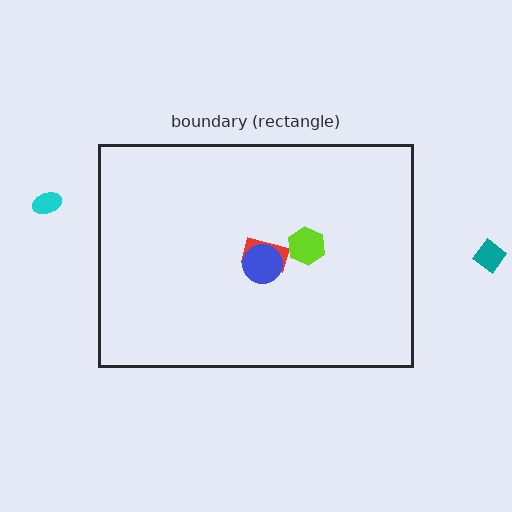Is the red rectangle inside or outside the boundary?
Inside.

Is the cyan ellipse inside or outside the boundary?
Outside.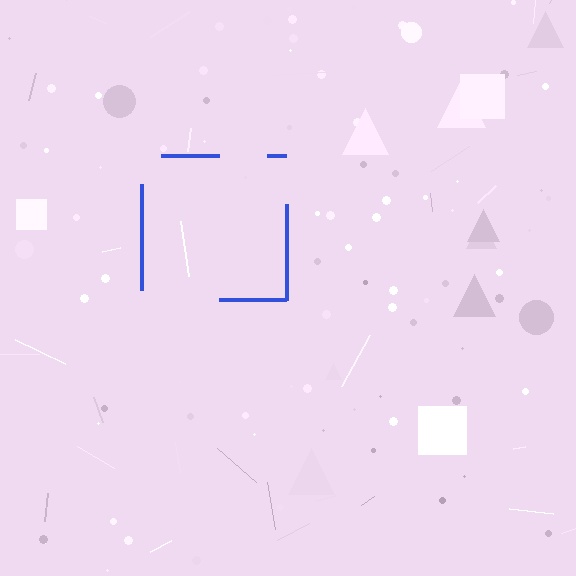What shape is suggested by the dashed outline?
The dashed outline suggests a square.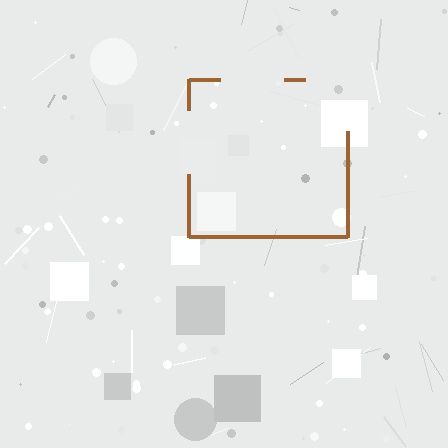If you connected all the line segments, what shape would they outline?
They would outline a square.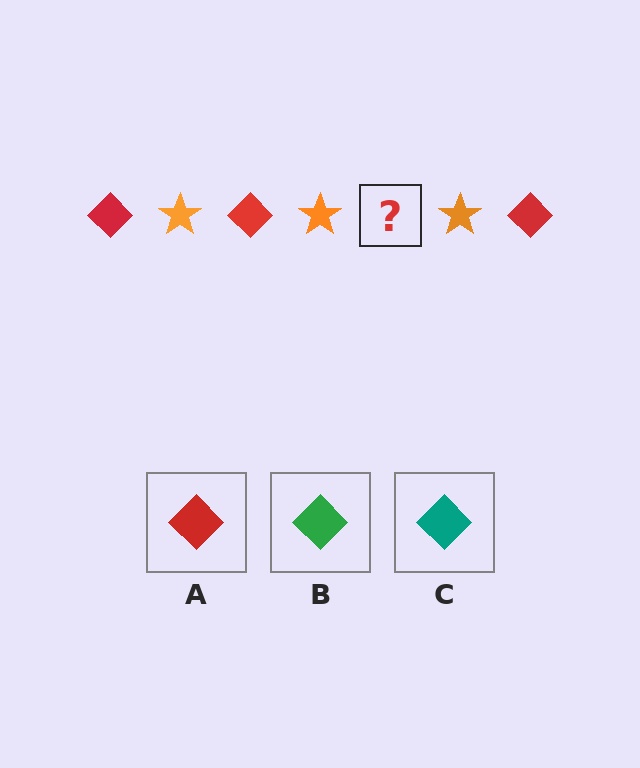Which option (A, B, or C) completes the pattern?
A.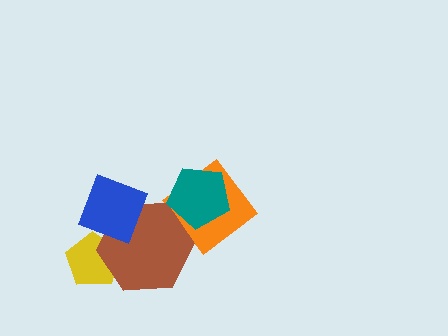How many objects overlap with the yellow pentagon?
2 objects overlap with the yellow pentagon.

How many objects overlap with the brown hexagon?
3 objects overlap with the brown hexagon.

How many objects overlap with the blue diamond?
2 objects overlap with the blue diamond.